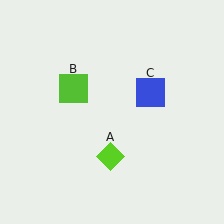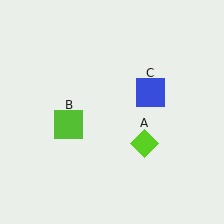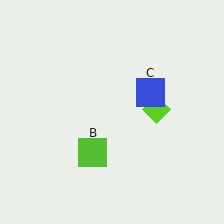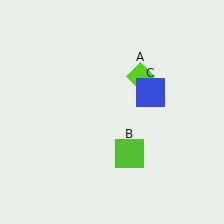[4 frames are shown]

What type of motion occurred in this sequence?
The lime diamond (object A), lime square (object B) rotated counterclockwise around the center of the scene.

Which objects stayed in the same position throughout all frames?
Blue square (object C) remained stationary.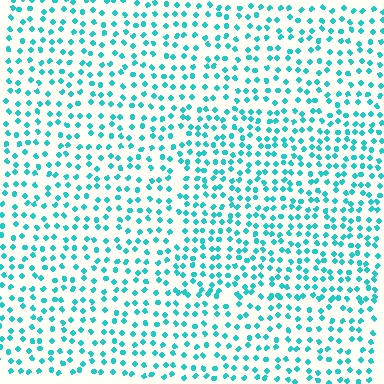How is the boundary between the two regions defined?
The boundary is defined by a change in element density (approximately 1.4x ratio). All elements are the same color, size, and shape.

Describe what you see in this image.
The image contains small cyan elements arranged at two different densities. A rectangle-shaped region is visible where the elements are more densely packed than the surrounding area.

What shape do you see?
I see a rectangle.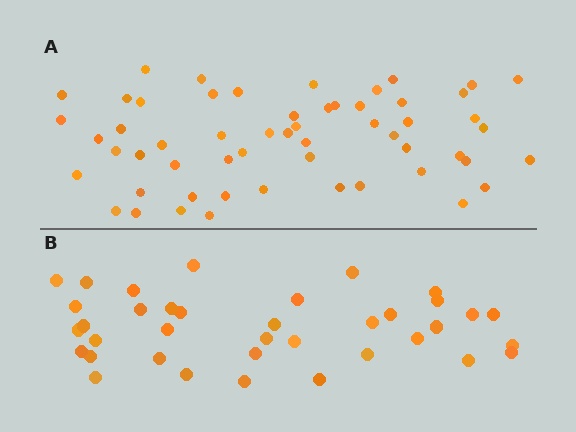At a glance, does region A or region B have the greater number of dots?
Region A (the top region) has more dots.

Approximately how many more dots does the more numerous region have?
Region A has approximately 20 more dots than region B.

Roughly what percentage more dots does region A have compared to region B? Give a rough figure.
About 50% more.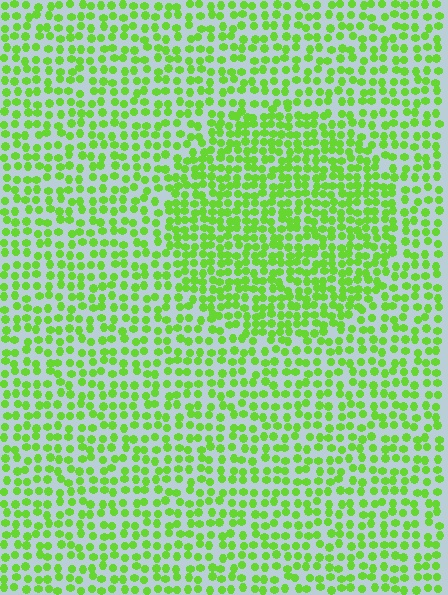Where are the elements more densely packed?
The elements are more densely packed inside the circle boundary.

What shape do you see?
I see a circle.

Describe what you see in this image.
The image contains small lime elements arranged at two different densities. A circle-shaped region is visible where the elements are more densely packed than the surrounding area.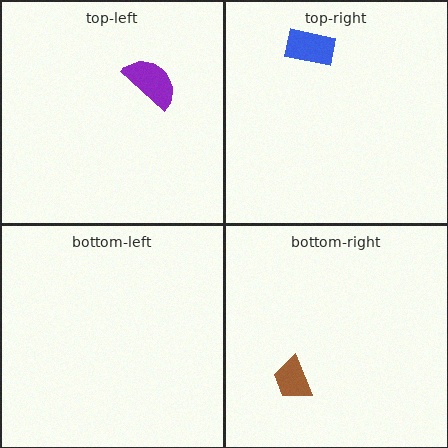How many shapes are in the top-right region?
1.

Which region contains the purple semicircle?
The top-left region.